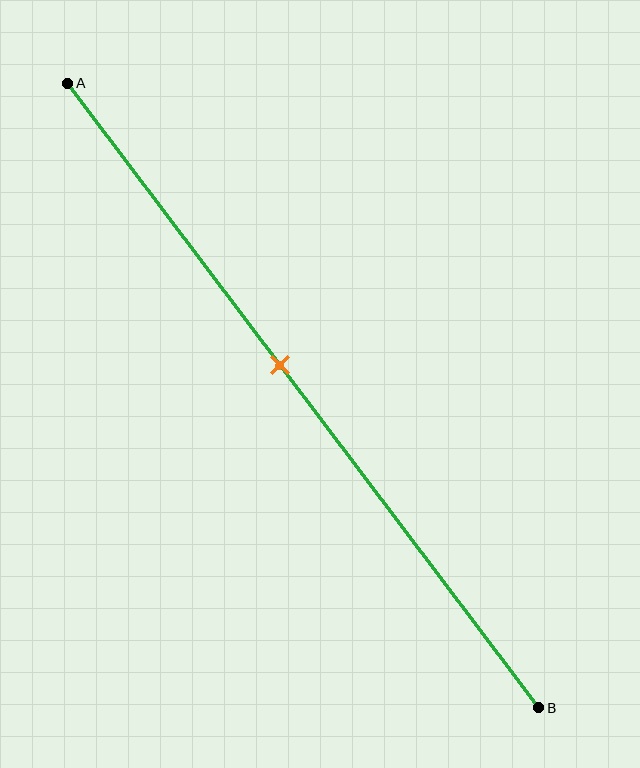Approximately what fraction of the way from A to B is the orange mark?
The orange mark is approximately 45% of the way from A to B.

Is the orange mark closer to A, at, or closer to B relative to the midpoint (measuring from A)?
The orange mark is closer to point A than the midpoint of segment AB.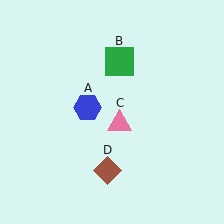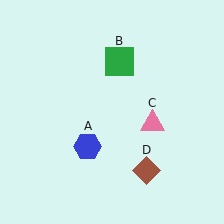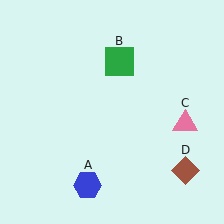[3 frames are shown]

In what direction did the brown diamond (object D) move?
The brown diamond (object D) moved right.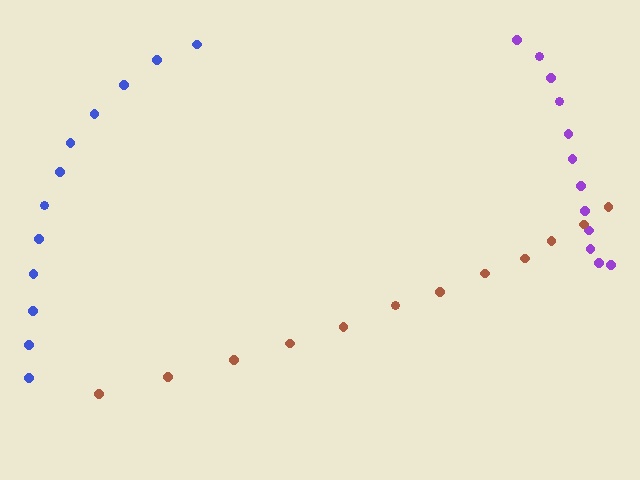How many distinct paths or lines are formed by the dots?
There are 3 distinct paths.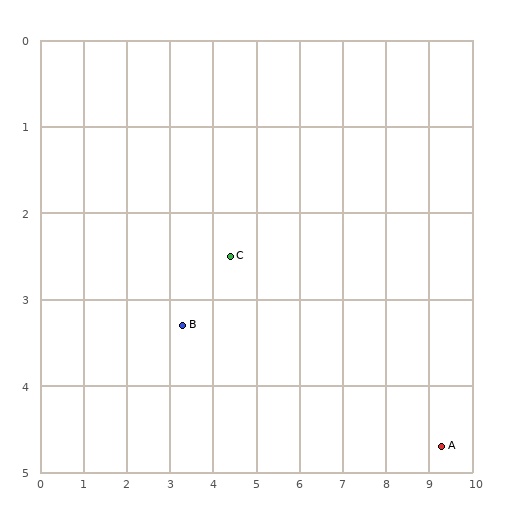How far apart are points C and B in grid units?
Points C and B are about 1.4 grid units apart.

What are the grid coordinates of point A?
Point A is at approximately (9.3, 4.7).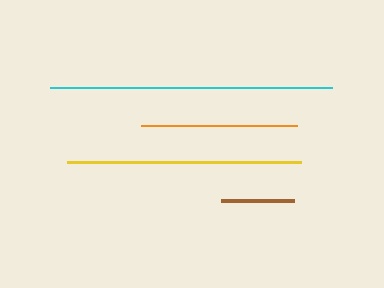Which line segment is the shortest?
The brown line is the shortest at approximately 73 pixels.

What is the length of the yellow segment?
The yellow segment is approximately 234 pixels long.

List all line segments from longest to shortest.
From longest to shortest: cyan, yellow, orange, brown.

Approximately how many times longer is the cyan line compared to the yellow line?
The cyan line is approximately 1.2 times the length of the yellow line.